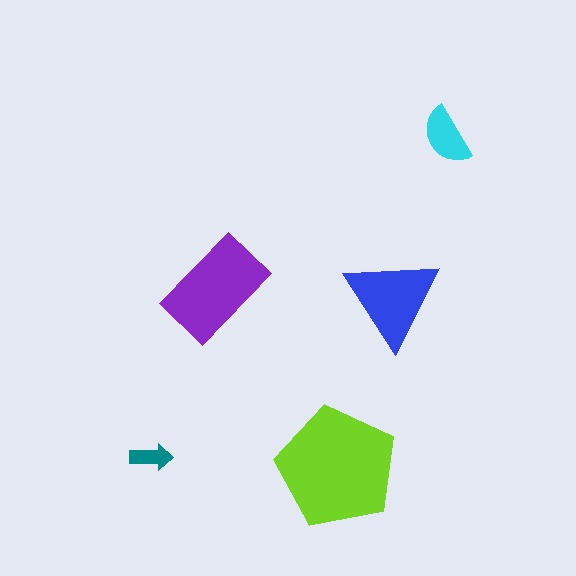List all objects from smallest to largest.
The teal arrow, the cyan semicircle, the blue triangle, the purple rectangle, the lime pentagon.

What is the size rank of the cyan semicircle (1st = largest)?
4th.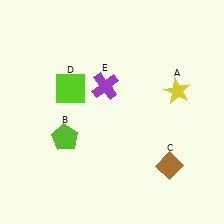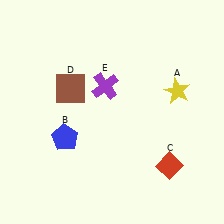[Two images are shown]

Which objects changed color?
B changed from lime to blue. C changed from brown to red. D changed from lime to brown.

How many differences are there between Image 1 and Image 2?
There are 3 differences between the two images.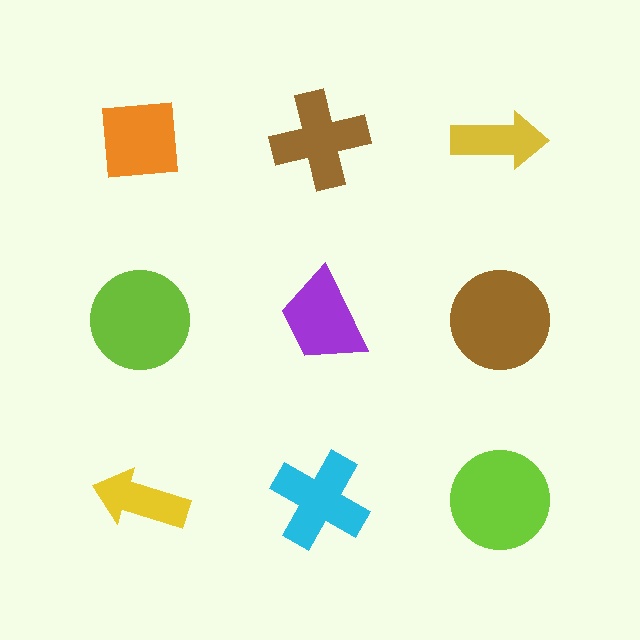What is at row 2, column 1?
A lime circle.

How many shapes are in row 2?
3 shapes.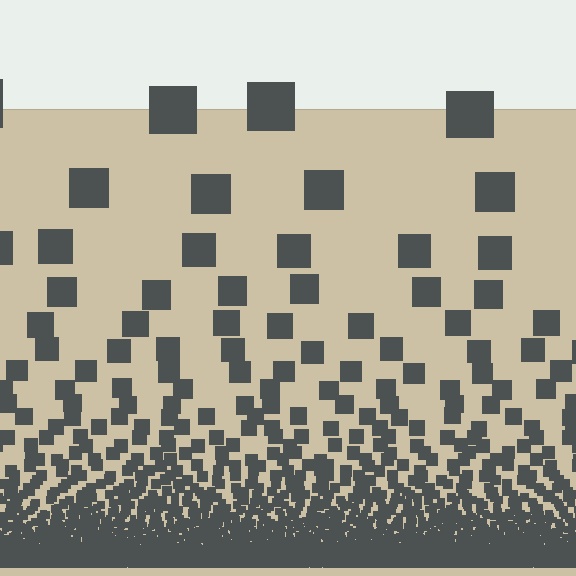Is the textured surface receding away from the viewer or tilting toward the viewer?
The surface appears to tilt toward the viewer. Texture elements get larger and sparser toward the top.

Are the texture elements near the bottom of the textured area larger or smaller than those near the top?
Smaller. The gradient is inverted — elements near the bottom are smaller and denser.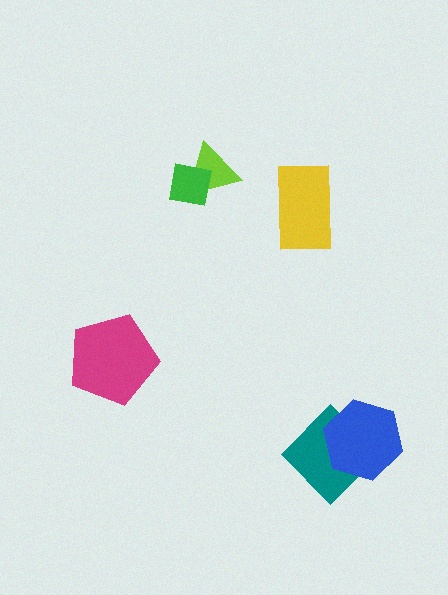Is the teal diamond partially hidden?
Yes, it is partially covered by another shape.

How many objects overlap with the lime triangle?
1 object overlaps with the lime triangle.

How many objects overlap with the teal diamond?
1 object overlaps with the teal diamond.